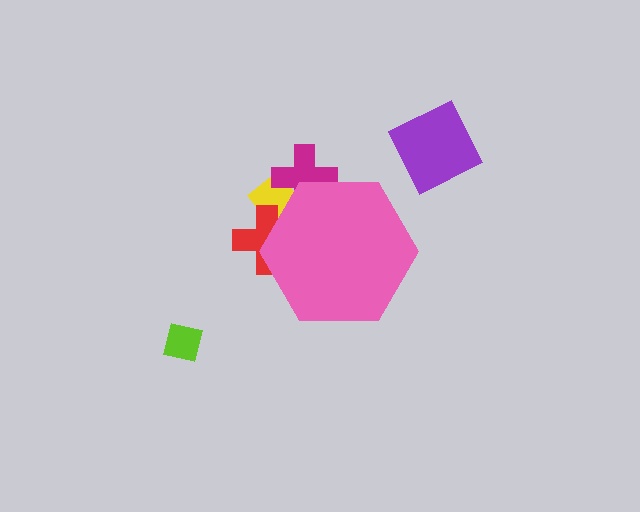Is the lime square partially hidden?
No, the lime square is fully visible.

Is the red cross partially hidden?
Yes, the red cross is partially hidden behind the pink hexagon.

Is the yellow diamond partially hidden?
Yes, the yellow diamond is partially hidden behind the pink hexagon.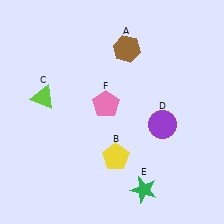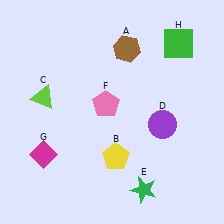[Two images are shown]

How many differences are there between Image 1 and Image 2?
There are 2 differences between the two images.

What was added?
A magenta diamond (G), a green square (H) were added in Image 2.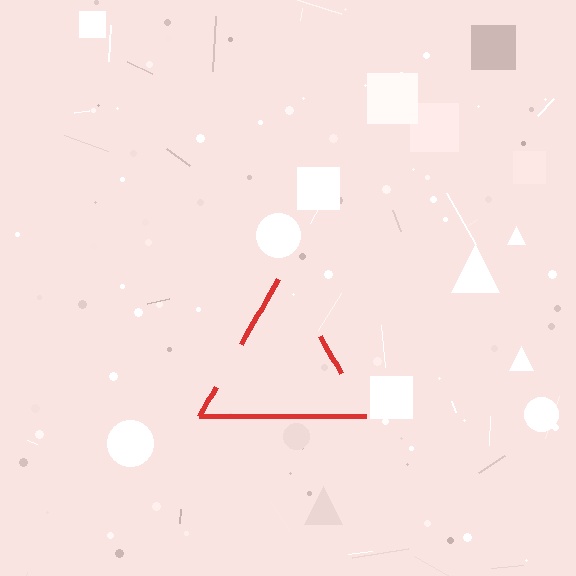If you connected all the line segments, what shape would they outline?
They would outline a triangle.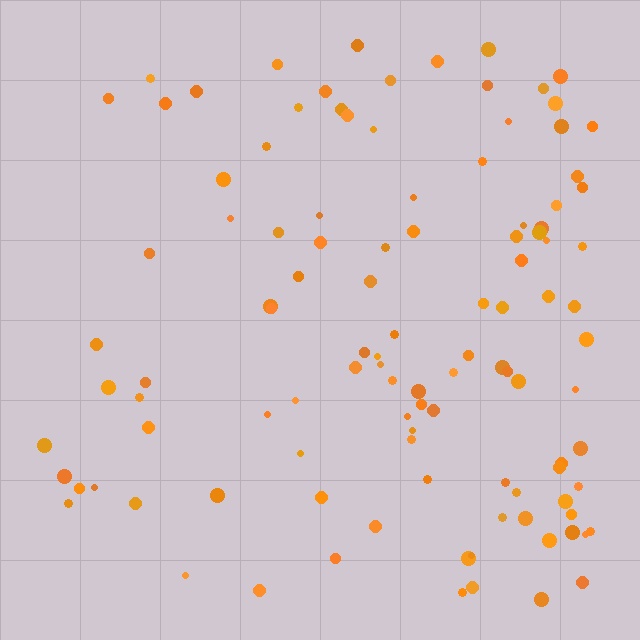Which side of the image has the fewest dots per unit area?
The left.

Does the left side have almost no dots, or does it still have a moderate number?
Still a moderate number, just noticeably fewer than the right.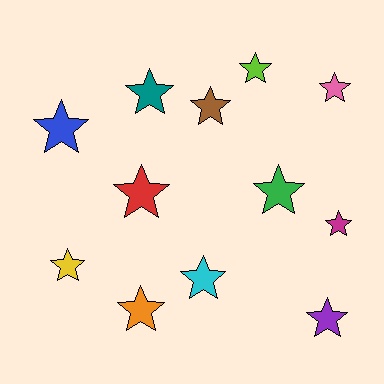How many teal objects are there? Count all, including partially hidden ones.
There is 1 teal object.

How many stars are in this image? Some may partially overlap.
There are 12 stars.